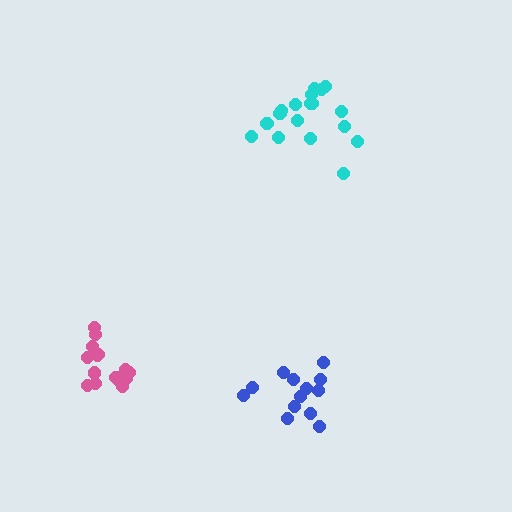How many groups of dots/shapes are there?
There are 3 groups.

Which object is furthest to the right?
The cyan cluster is rightmost.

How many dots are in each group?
Group 1: 16 dots, Group 2: 18 dots, Group 3: 13 dots (47 total).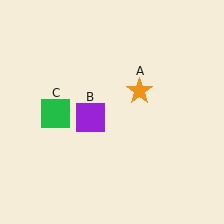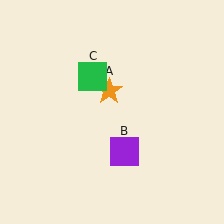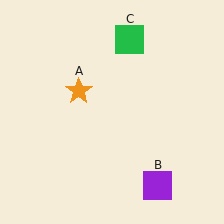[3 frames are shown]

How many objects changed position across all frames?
3 objects changed position: orange star (object A), purple square (object B), green square (object C).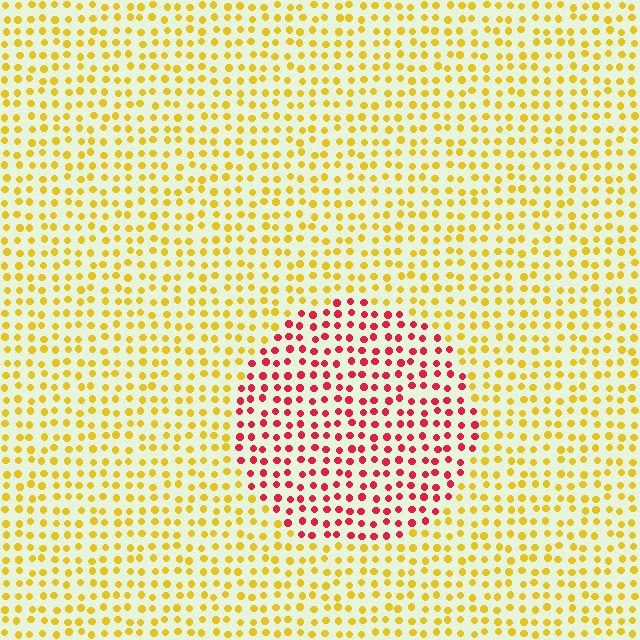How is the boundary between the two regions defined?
The boundary is defined purely by a slight shift in hue (about 61 degrees). Spacing, size, and orientation are identical on both sides.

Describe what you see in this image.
The image is filled with small yellow elements in a uniform arrangement. A circle-shaped region is visible where the elements are tinted to a slightly different hue, forming a subtle color boundary.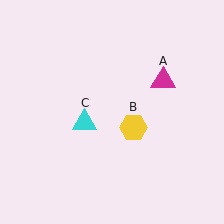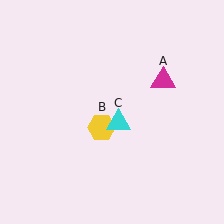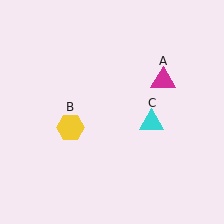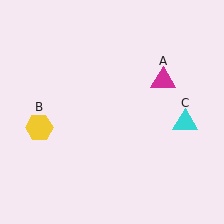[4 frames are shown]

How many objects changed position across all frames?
2 objects changed position: yellow hexagon (object B), cyan triangle (object C).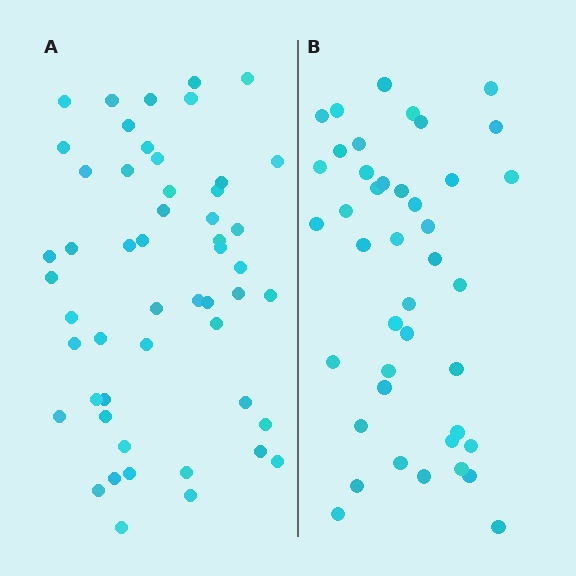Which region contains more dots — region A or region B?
Region A (the left region) has more dots.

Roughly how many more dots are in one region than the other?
Region A has roughly 10 or so more dots than region B.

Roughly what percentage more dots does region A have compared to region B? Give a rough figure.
About 25% more.